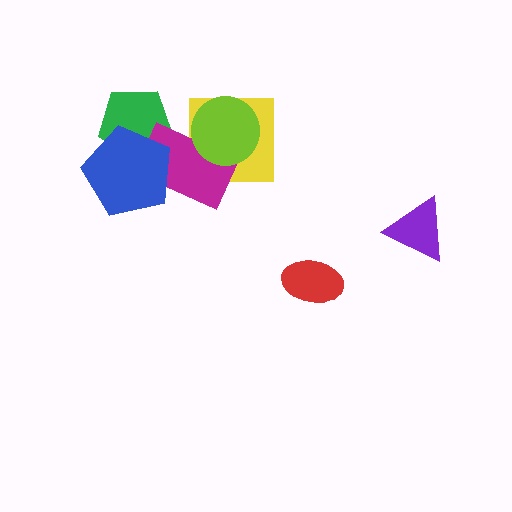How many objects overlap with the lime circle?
2 objects overlap with the lime circle.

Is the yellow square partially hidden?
Yes, it is partially covered by another shape.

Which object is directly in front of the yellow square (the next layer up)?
The magenta rectangle is directly in front of the yellow square.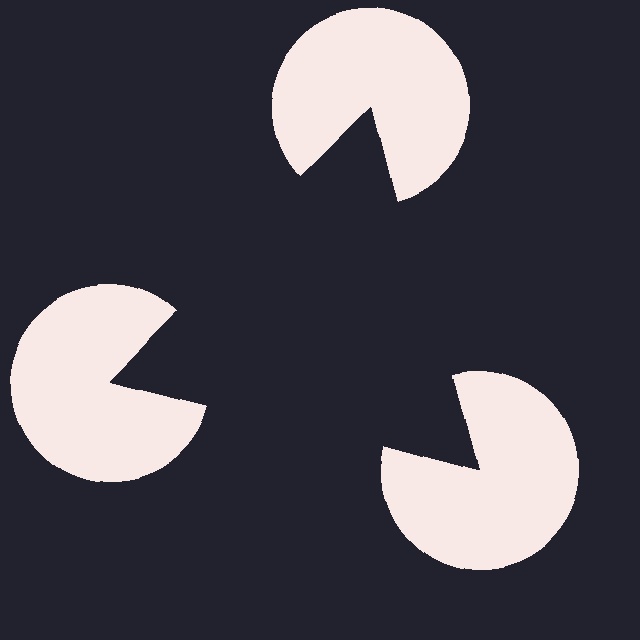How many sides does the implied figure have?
3 sides.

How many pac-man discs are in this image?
There are 3 — one at each vertex of the illusory triangle.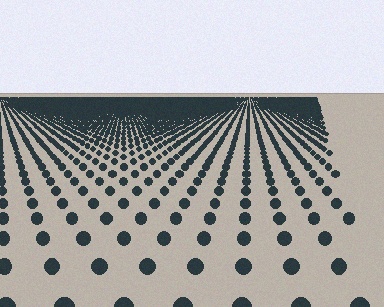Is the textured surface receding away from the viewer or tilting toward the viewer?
The surface is receding away from the viewer. Texture elements get smaller and denser toward the top.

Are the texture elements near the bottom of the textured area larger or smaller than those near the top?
Larger. Near the bottom, elements are closer to the viewer and appear at a bigger on-screen size.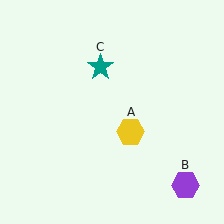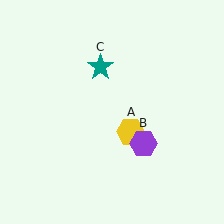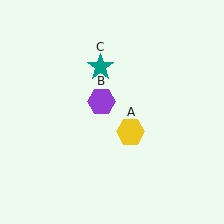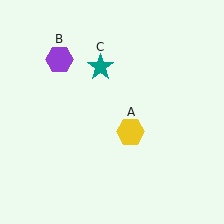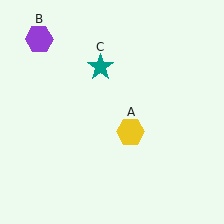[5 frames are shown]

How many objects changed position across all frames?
1 object changed position: purple hexagon (object B).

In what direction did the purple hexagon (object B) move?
The purple hexagon (object B) moved up and to the left.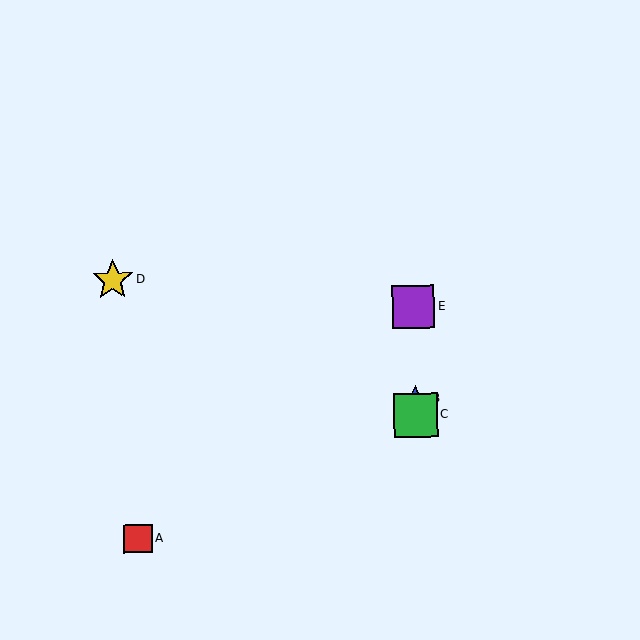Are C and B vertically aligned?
Yes, both are at x≈416.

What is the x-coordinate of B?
Object B is at x≈415.